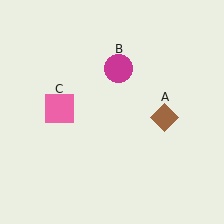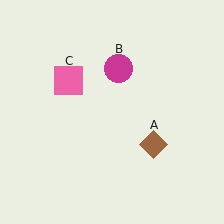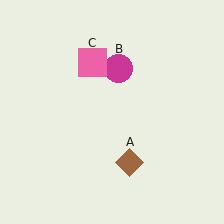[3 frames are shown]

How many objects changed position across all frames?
2 objects changed position: brown diamond (object A), pink square (object C).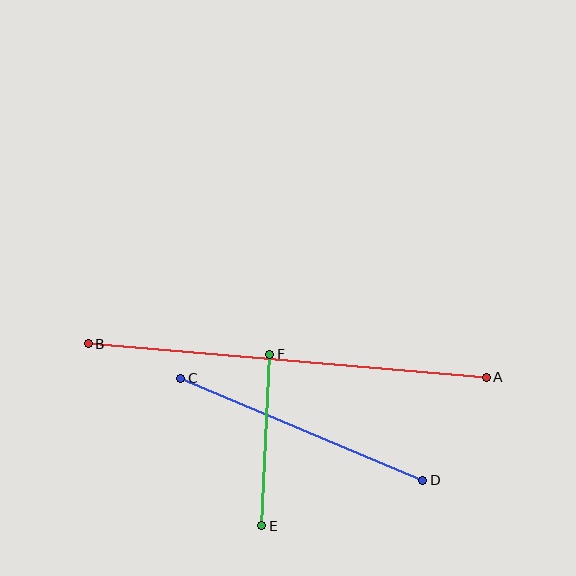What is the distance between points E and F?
The distance is approximately 171 pixels.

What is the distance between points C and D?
The distance is approximately 263 pixels.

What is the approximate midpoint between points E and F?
The midpoint is at approximately (266, 440) pixels.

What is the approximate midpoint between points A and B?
The midpoint is at approximately (287, 361) pixels.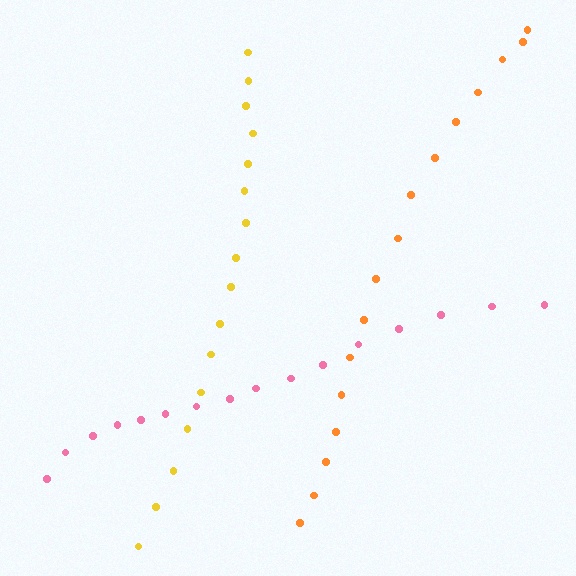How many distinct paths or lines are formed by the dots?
There are 3 distinct paths.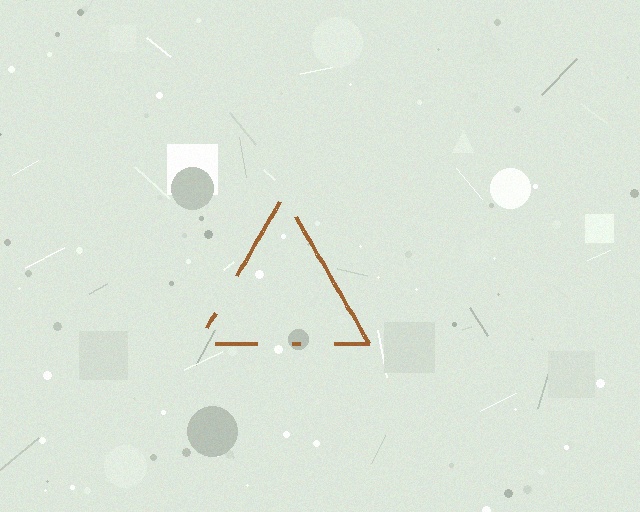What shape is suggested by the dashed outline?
The dashed outline suggests a triangle.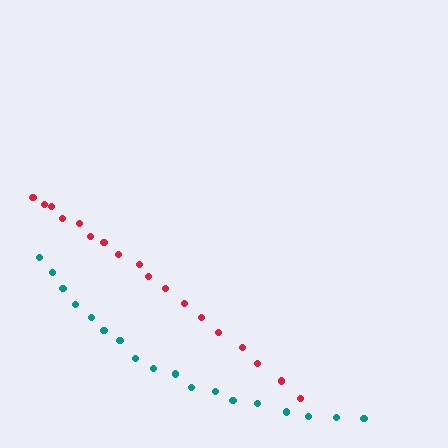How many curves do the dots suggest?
There are 2 distinct paths.